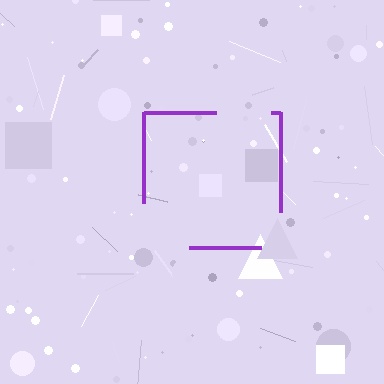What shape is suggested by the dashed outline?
The dashed outline suggests a square.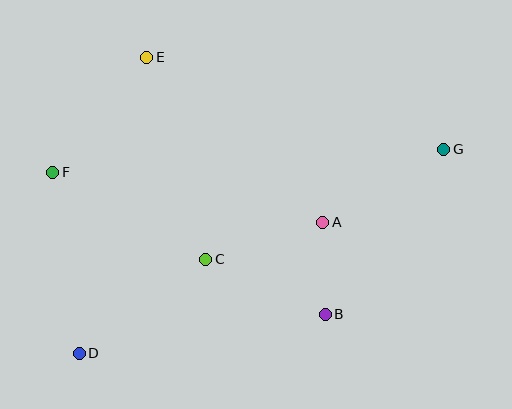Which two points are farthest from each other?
Points D and G are farthest from each other.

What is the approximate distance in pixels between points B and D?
The distance between B and D is approximately 249 pixels.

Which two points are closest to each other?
Points A and B are closest to each other.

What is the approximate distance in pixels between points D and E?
The distance between D and E is approximately 304 pixels.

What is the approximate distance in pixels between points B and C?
The distance between B and C is approximately 131 pixels.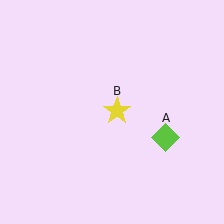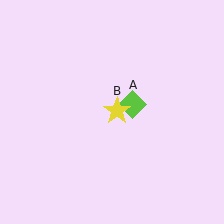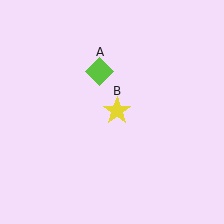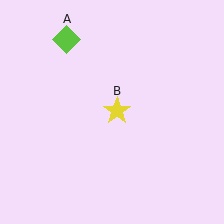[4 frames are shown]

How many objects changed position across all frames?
1 object changed position: lime diamond (object A).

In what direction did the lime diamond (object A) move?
The lime diamond (object A) moved up and to the left.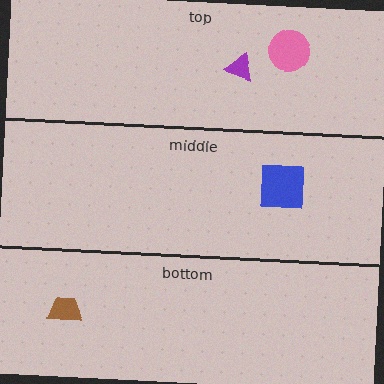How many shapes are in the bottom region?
1.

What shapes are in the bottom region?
The brown trapezoid.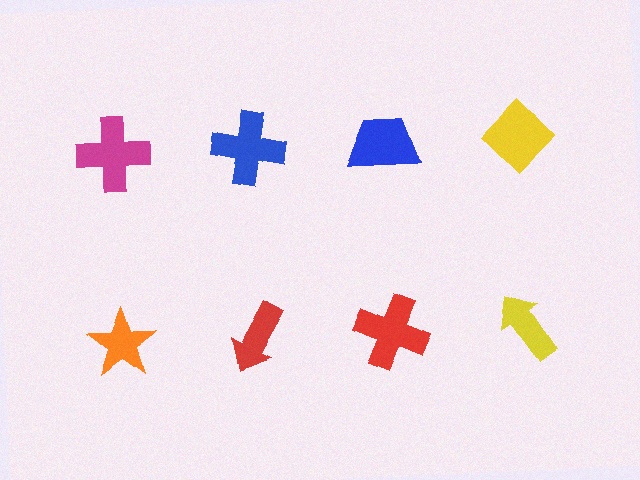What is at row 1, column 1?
A magenta cross.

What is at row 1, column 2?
A blue cross.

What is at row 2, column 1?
An orange star.